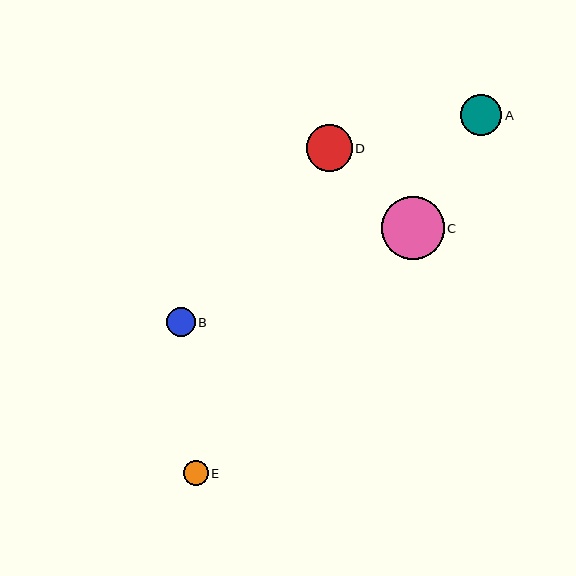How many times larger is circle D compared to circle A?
Circle D is approximately 1.1 times the size of circle A.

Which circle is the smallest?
Circle E is the smallest with a size of approximately 24 pixels.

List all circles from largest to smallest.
From largest to smallest: C, D, A, B, E.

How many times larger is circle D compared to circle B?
Circle D is approximately 1.6 times the size of circle B.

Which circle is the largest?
Circle C is the largest with a size of approximately 62 pixels.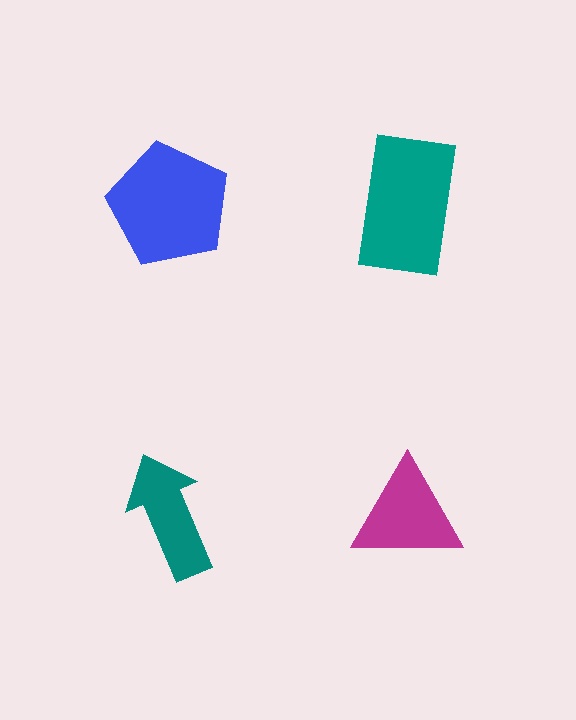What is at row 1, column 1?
A blue pentagon.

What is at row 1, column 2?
A teal rectangle.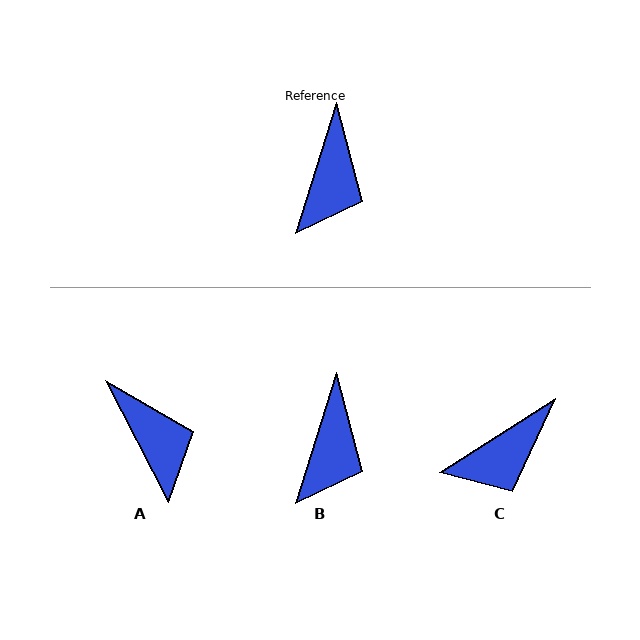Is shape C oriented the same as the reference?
No, it is off by about 40 degrees.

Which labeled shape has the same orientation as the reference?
B.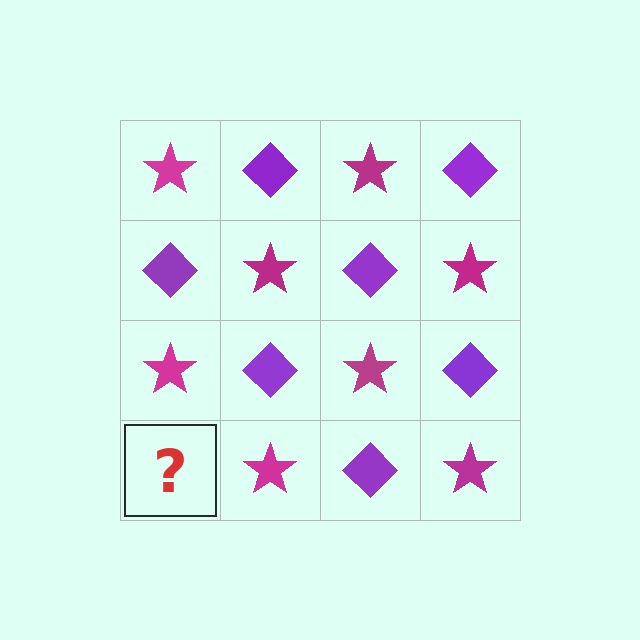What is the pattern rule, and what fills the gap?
The rule is that it alternates magenta star and purple diamond in a checkerboard pattern. The gap should be filled with a purple diamond.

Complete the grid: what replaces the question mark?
The question mark should be replaced with a purple diamond.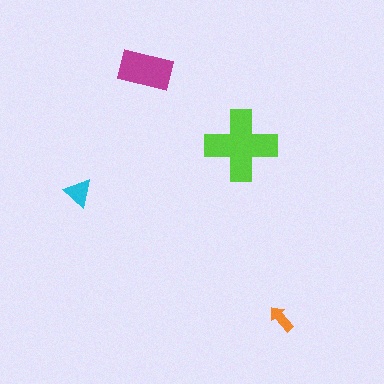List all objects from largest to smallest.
The lime cross, the magenta rectangle, the cyan triangle, the orange arrow.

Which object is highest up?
The magenta rectangle is topmost.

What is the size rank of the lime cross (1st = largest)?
1st.